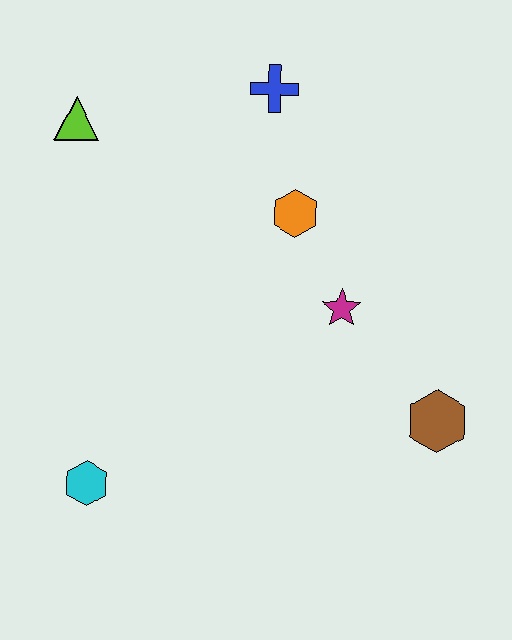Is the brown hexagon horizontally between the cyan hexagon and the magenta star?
No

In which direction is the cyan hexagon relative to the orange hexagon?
The cyan hexagon is below the orange hexagon.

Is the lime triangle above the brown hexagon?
Yes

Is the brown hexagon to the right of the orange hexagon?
Yes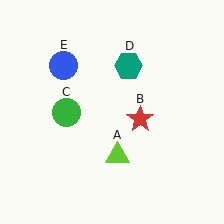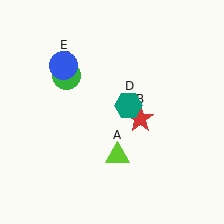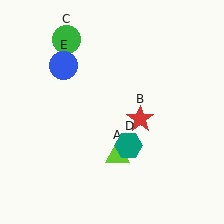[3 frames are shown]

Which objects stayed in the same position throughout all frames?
Lime triangle (object A) and red star (object B) and blue circle (object E) remained stationary.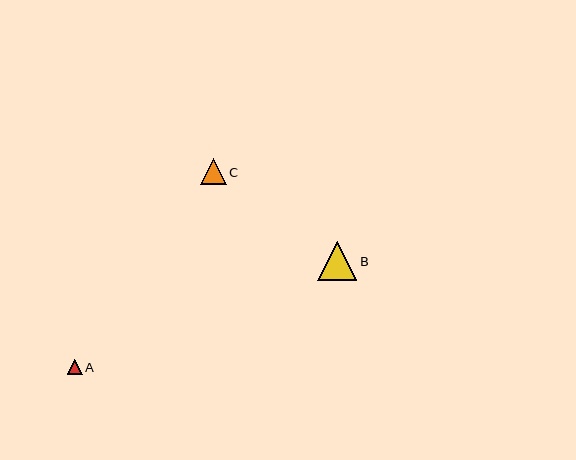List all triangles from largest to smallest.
From largest to smallest: B, C, A.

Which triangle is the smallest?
Triangle A is the smallest with a size of approximately 15 pixels.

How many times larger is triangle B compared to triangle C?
Triangle B is approximately 1.5 times the size of triangle C.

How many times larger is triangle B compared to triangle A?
Triangle B is approximately 2.6 times the size of triangle A.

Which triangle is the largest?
Triangle B is the largest with a size of approximately 39 pixels.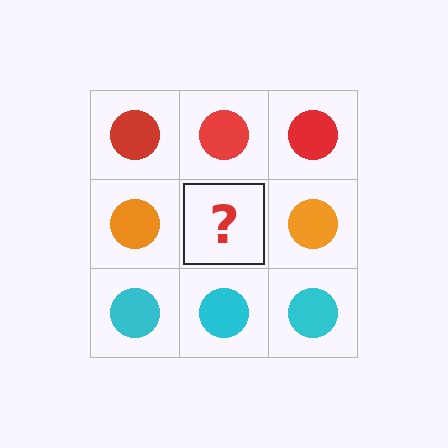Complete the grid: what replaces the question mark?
The question mark should be replaced with an orange circle.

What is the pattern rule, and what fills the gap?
The rule is that each row has a consistent color. The gap should be filled with an orange circle.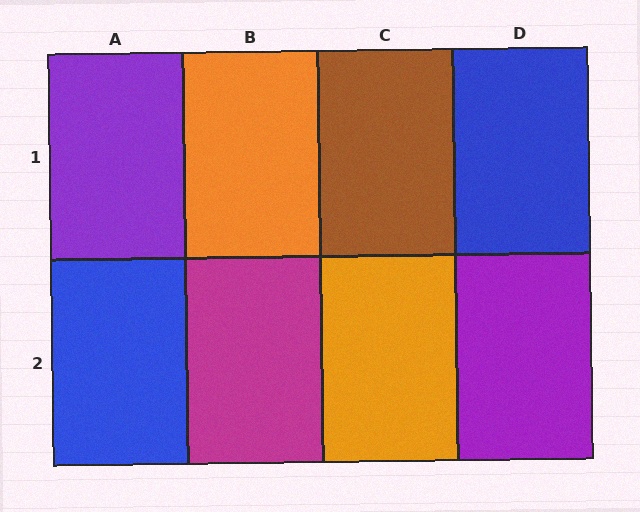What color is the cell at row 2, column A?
Blue.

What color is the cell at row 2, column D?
Purple.